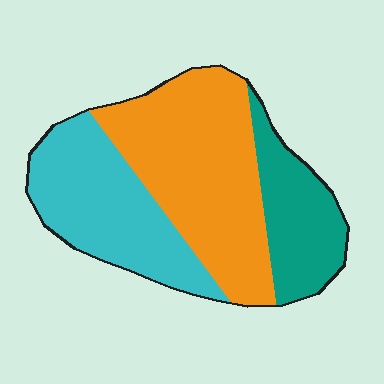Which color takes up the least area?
Teal, at roughly 20%.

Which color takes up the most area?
Orange, at roughly 45%.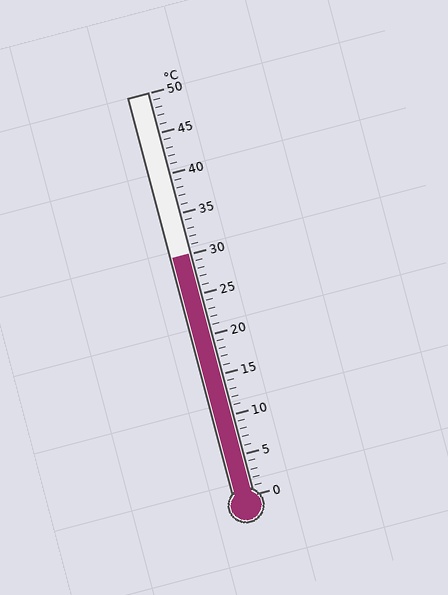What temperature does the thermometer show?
The thermometer shows approximately 30°C.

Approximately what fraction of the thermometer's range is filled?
The thermometer is filled to approximately 60% of its range.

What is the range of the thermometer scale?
The thermometer scale ranges from 0°C to 50°C.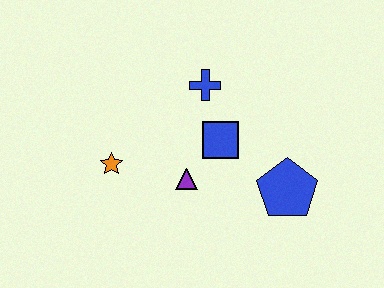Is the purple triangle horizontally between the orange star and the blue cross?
Yes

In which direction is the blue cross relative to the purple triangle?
The blue cross is above the purple triangle.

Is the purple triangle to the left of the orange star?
No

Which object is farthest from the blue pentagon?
The orange star is farthest from the blue pentagon.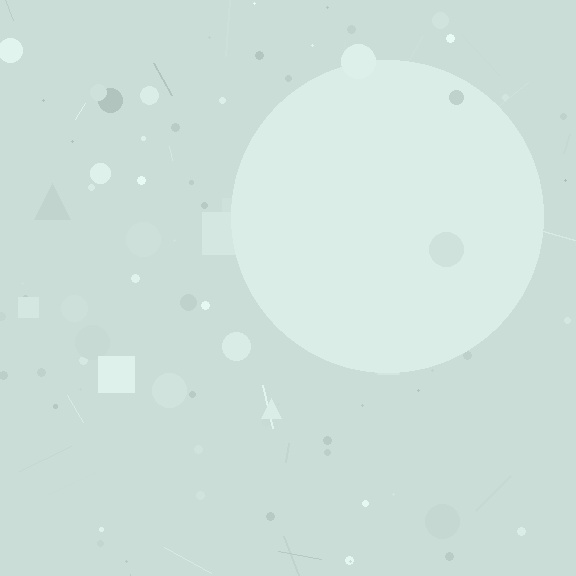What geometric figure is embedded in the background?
A circle is embedded in the background.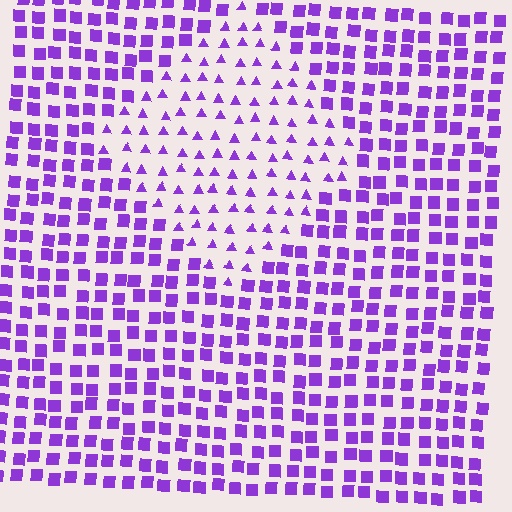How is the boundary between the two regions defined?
The boundary is defined by a change in element shape: triangles inside vs. squares outside. All elements share the same color and spacing.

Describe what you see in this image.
The image is filled with small purple elements arranged in a uniform grid. A diamond-shaped region contains triangles, while the surrounding area contains squares. The boundary is defined purely by the change in element shape.